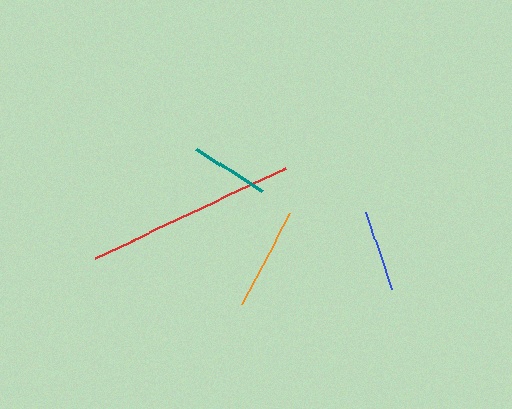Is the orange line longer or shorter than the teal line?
The orange line is longer than the teal line.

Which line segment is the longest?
The red line is the longest at approximately 211 pixels.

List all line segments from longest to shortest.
From longest to shortest: red, orange, blue, teal.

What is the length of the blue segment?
The blue segment is approximately 81 pixels long.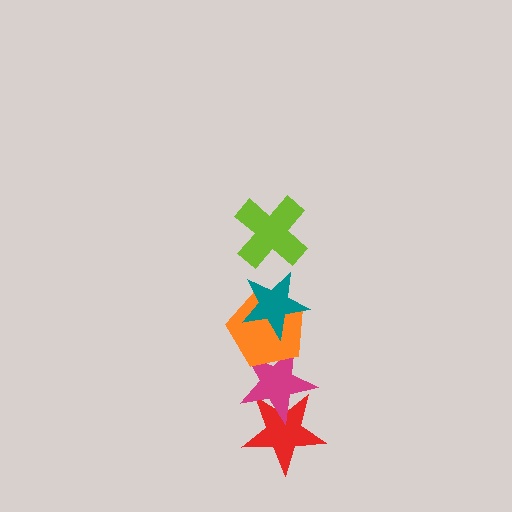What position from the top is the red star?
The red star is 5th from the top.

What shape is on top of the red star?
The magenta star is on top of the red star.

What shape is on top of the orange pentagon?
The teal star is on top of the orange pentagon.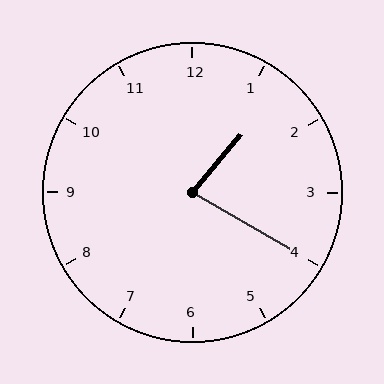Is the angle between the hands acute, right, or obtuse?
It is acute.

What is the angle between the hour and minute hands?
Approximately 80 degrees.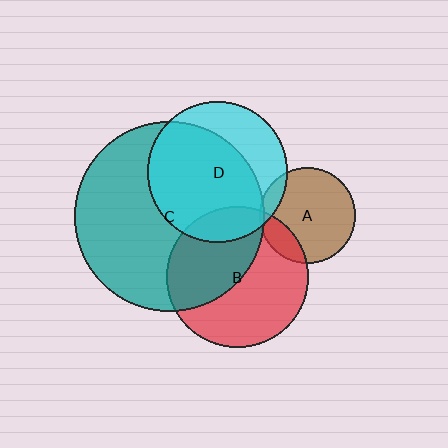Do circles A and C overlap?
Yes.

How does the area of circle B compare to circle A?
Approximately 2.2 times.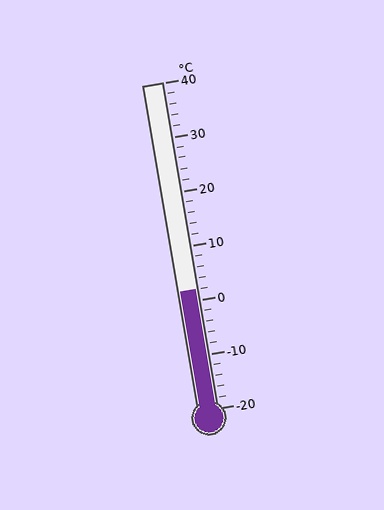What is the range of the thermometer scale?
The thermometer scale ranges from -20°C to 40°C.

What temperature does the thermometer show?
The thermometer shows approximately 2°C.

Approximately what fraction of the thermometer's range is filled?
The thermometer is filled to approximately 35% of its range.